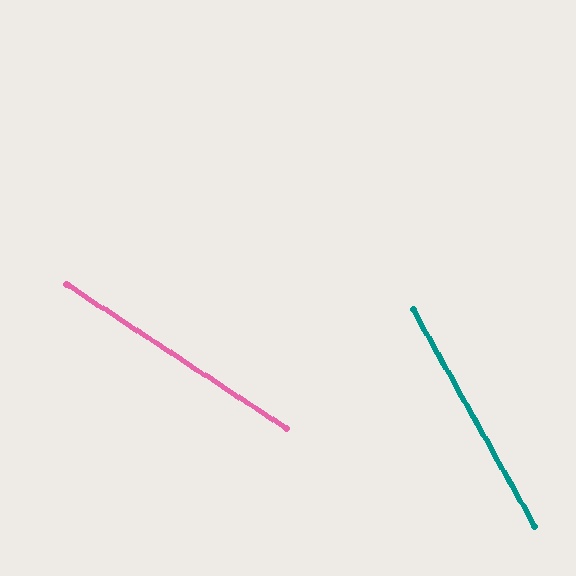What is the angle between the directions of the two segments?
Approximately 27 degrees.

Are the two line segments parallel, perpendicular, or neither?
Neither parallel nor perpendicular — they differ by about 27°.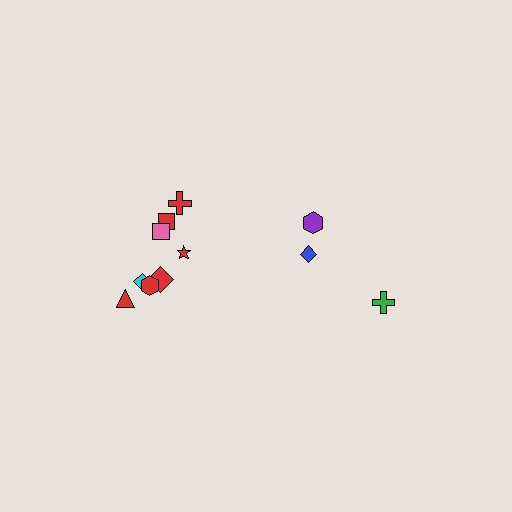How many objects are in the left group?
There are 8 objects.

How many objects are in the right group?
There are 3 objects.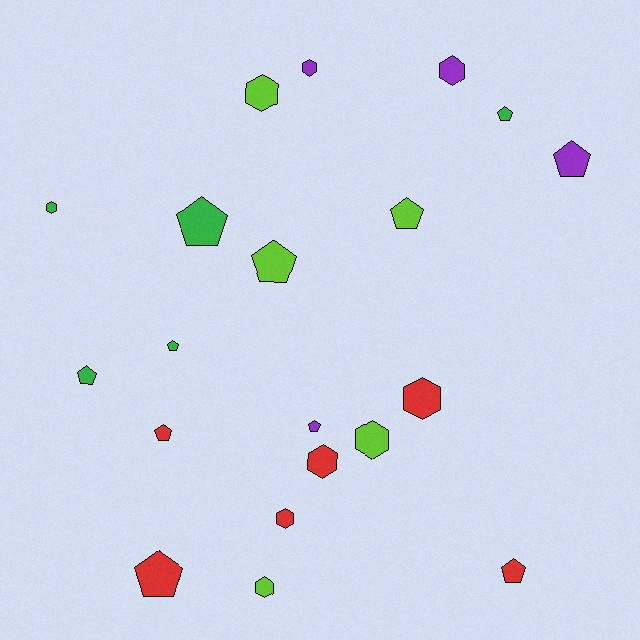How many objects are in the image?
There are 20 objects.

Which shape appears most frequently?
Pentagon, with 11 objects.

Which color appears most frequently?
Red, with 6 objects.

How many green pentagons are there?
There are 4 green pentagons.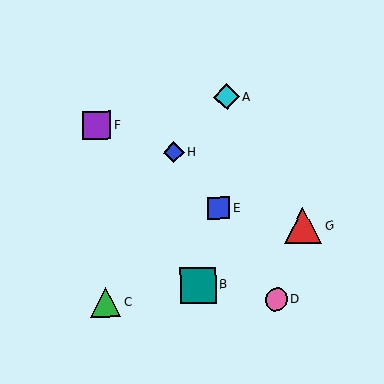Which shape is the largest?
The red triangle (labeled G) is the largest.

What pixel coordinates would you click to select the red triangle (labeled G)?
Click at (303, 226) to select the red triangle G.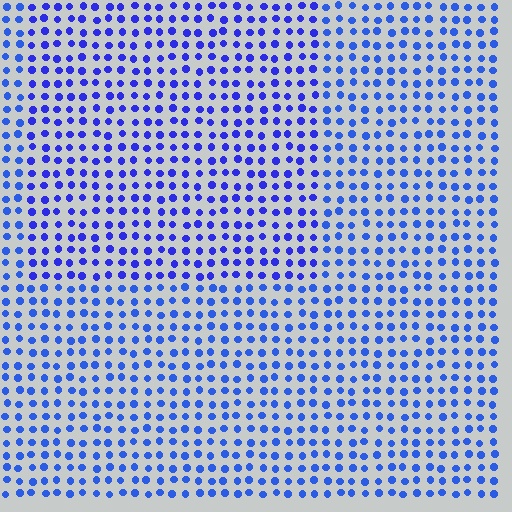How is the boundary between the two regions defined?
The boundary is defined purely by a slight shift in hue (about 16 degrees). Spacing, size, and orientation are identical on both sides.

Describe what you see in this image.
The image is filled with small blue elements in a uniform arrangement. A rectangle-shaped region is visible where the elements are tinted to a slightly different hue, forming a subtle color boundary.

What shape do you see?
I see a rectangle.